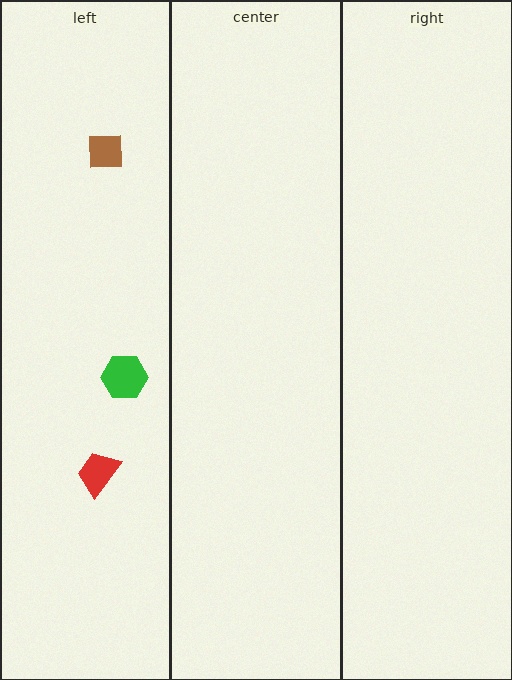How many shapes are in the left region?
3.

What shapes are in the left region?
The red trapezoid, the brown square, the green hexagon.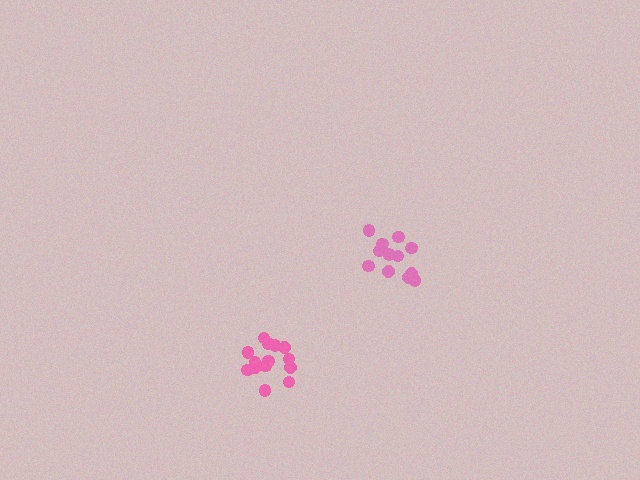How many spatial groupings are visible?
There are 2 spatial groupings.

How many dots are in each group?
Group 1: 14 dots, Group 2: 12 dots (26 total).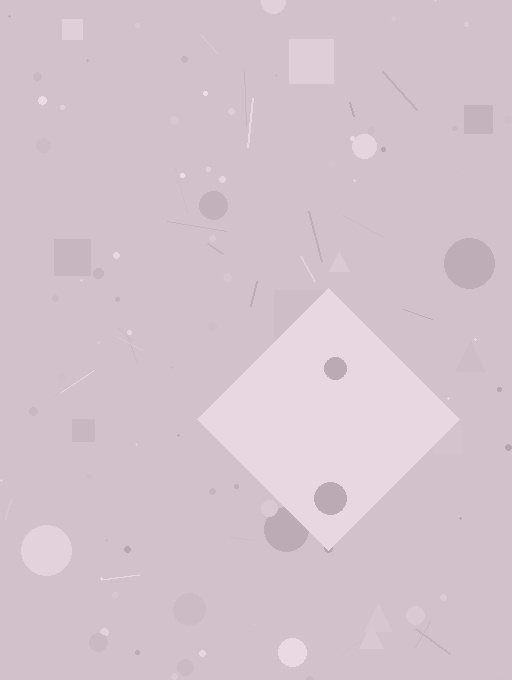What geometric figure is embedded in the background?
A diamond is embedded in the background.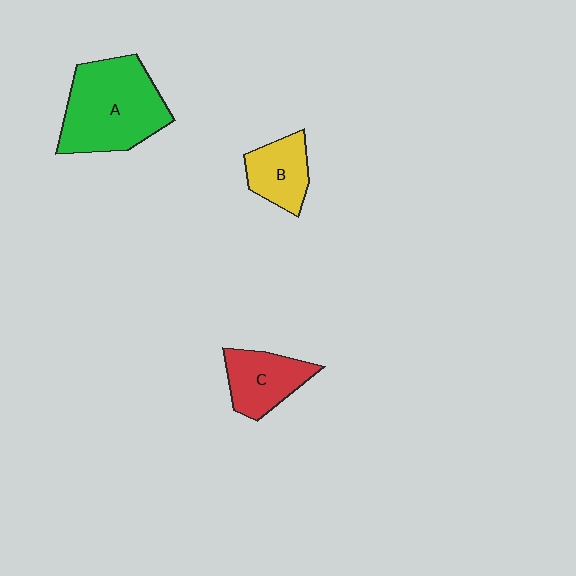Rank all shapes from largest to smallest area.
From largest to smallest: A (green), C (red), B (yellow).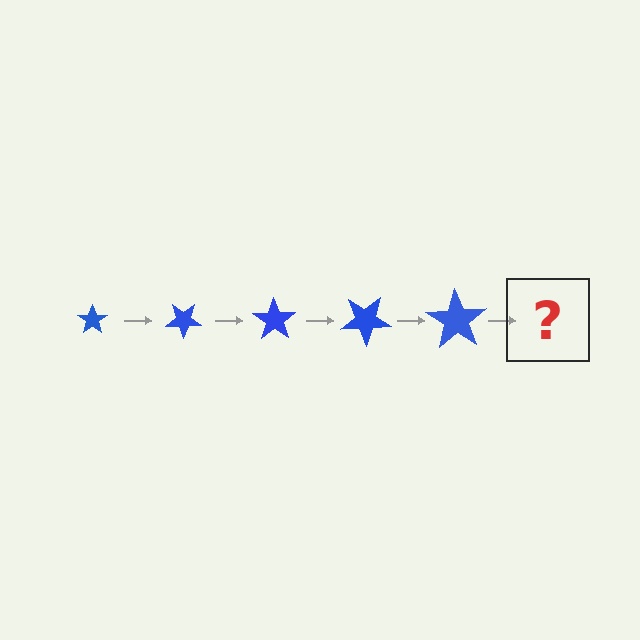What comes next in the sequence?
The next element should be a star, larger than the previous one and rotated 175 degrees from the start.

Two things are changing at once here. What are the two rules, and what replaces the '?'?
The two rules are that the star grows larger each step and it rotates 35 degrees each step. The '?' should be a star, larger than the previous one and rotated 175 degrees from the start.